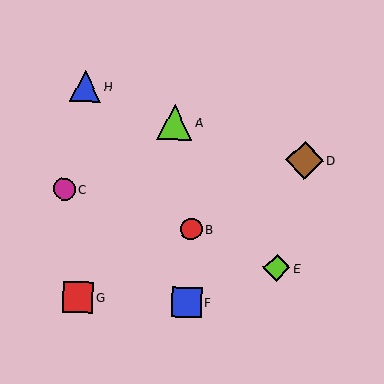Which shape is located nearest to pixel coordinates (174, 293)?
The blue square (labeled F) at (187, 302) is nearest to that location.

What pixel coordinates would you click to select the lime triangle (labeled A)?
Click at (175, 122) to select the lime triangle A.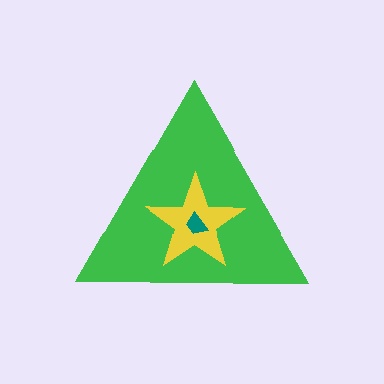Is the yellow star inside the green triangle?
Yes.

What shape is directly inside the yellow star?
The teal trapezoid.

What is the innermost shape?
The teal trapezoid.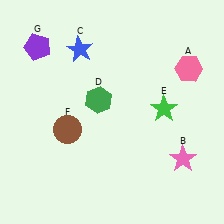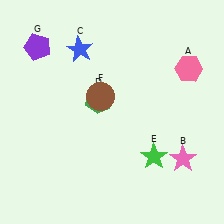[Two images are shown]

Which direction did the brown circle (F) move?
The brown circle (F) moved up.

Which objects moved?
The objects that moved are: the green star (E), the brown circle (F).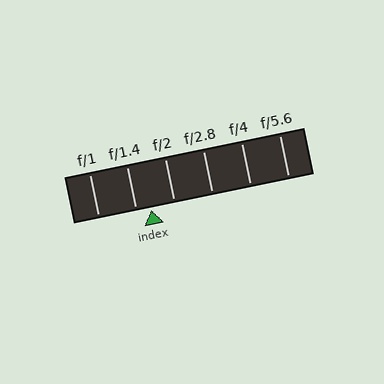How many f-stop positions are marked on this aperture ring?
There are 6 f-stop positions marked.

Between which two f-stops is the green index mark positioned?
The index mark is between f/1.4 and f/2.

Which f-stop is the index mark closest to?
The index mark is closest to f/1.4.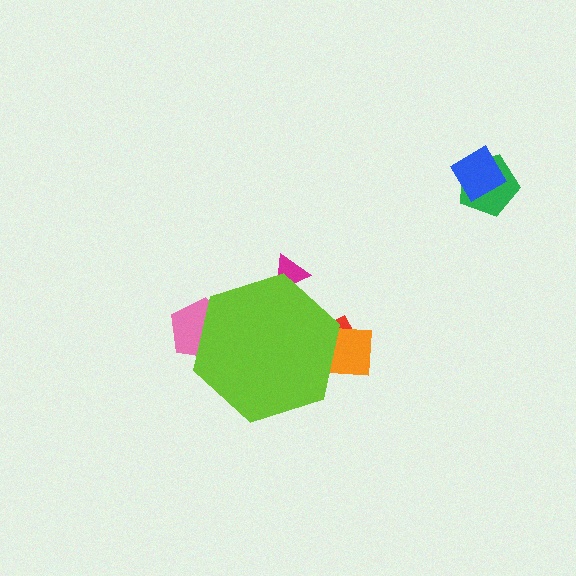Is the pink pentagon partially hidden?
Yes, the pink pentagon is partially hidden behind the lime hexagon.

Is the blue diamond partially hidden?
No, the blue diamond is fully visible.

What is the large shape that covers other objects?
A lime hexagon.